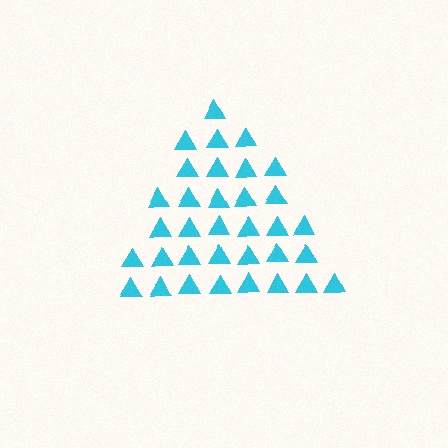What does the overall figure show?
The overall figure shows a triangle.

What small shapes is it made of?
It is made of small triangles.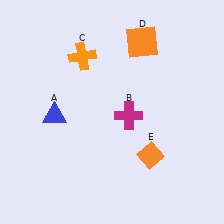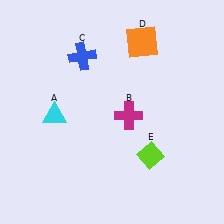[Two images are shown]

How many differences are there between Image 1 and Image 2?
There are 3 differences between the two images.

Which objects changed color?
A changed from blue to cyan. C changed from orange to blue. E changed from orange to lime.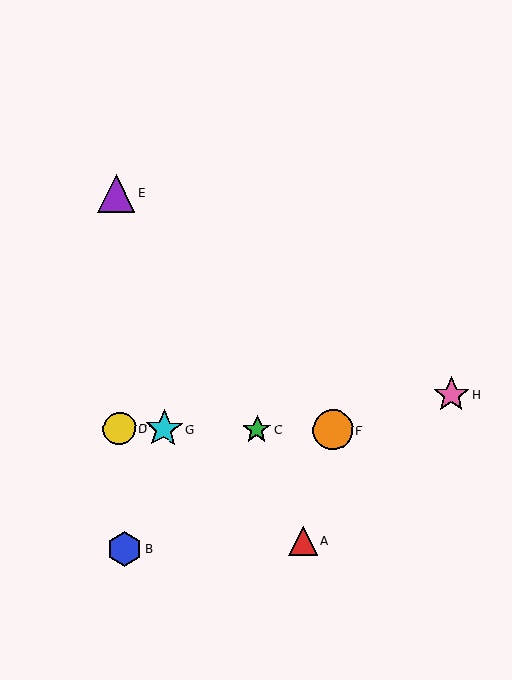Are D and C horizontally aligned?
Yes, both are at y≈429.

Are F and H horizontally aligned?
No, F is at y≈430 and H is at y≈395.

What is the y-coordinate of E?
Object E is at y≈194.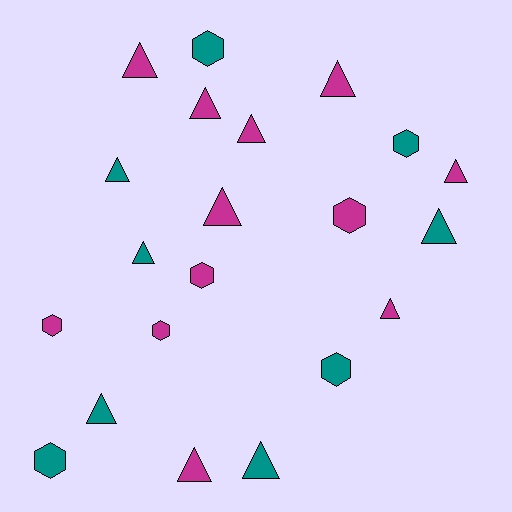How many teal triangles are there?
There are 5 teal triangles.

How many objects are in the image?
There are 21 objects.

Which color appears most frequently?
Magenta, with 12 objects.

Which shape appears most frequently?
Triangle, with 13 objects.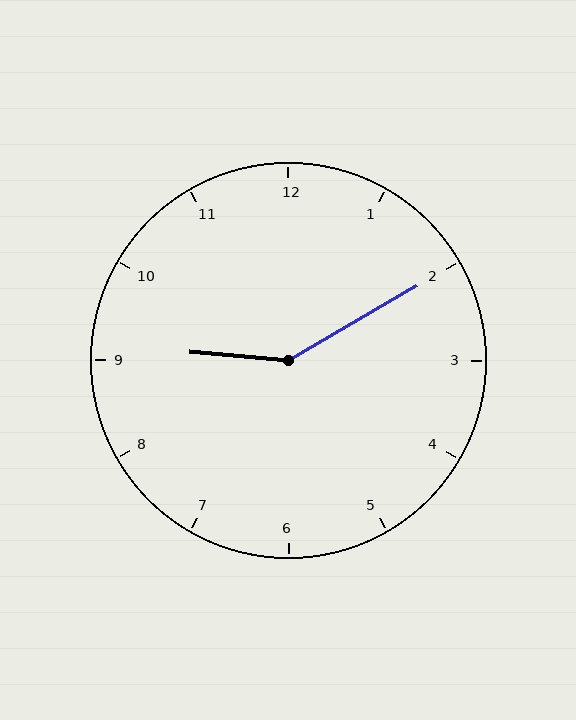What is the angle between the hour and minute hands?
Approximately 145 degrees.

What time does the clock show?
9:10.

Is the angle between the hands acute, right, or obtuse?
It is obtuse.